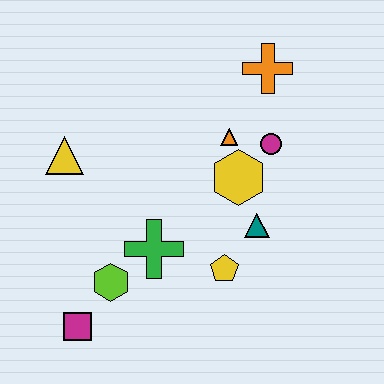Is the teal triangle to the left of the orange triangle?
No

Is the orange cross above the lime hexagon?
Yes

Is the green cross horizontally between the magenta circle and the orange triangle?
No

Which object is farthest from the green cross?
The orange cross is farthest from the green cross.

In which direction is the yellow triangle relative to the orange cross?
The yellow triangle is to the left of the orange cross.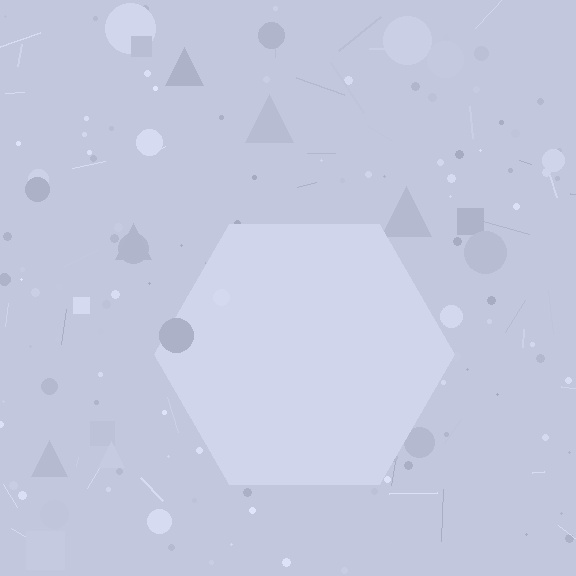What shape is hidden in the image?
A hexagon is hidden in the image.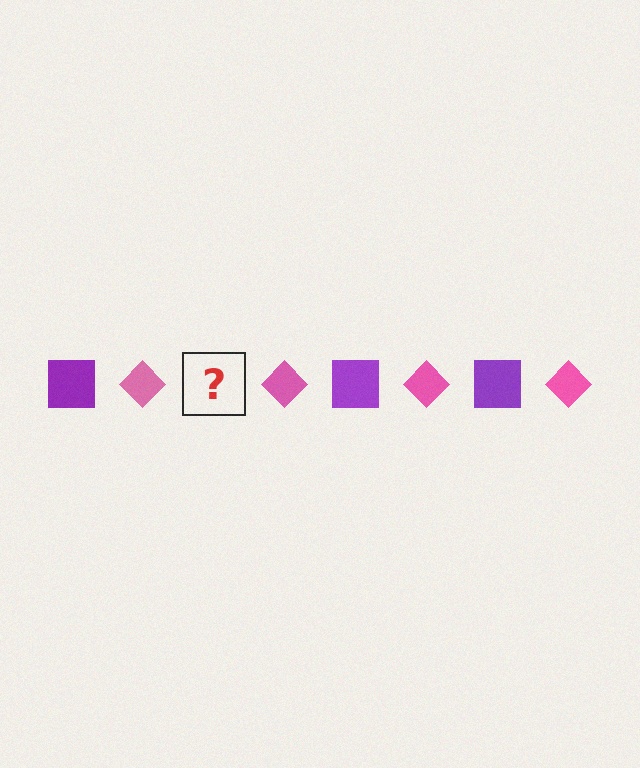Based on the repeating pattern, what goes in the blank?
The blank should be a purple square.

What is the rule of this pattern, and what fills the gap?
The rule is that the pattern alternates between purple square and pink diamond. The gap should be filled with a purple square.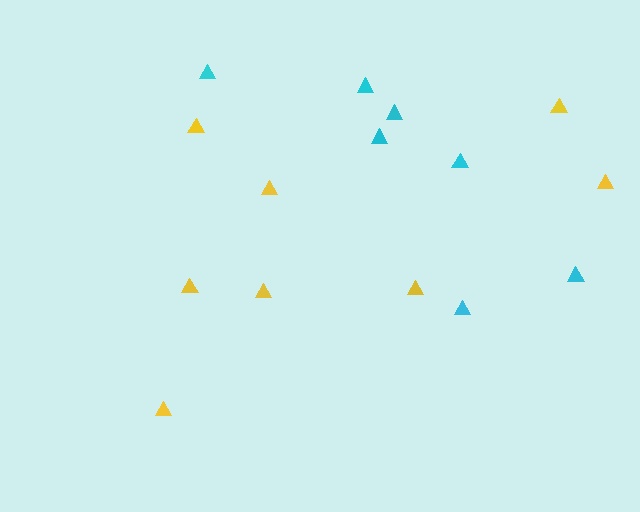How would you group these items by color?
There are 2 groups: one group of cyan triangles (7) and one group of yellow triangles (8).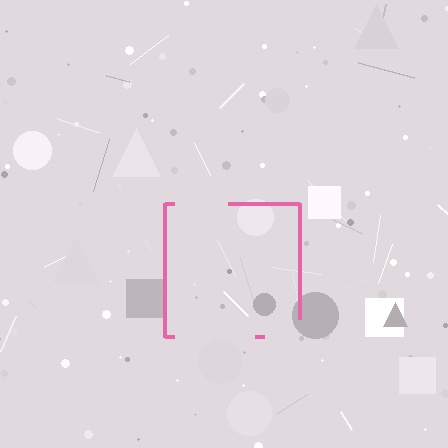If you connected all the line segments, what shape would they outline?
They would outline a square.